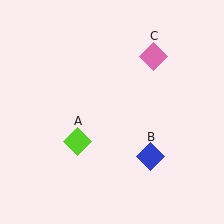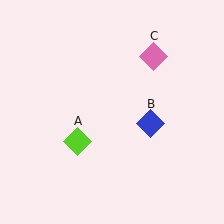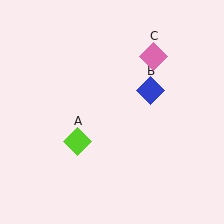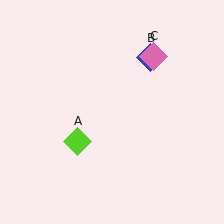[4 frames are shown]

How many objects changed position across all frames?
1 object changed position: blue diamond (object B).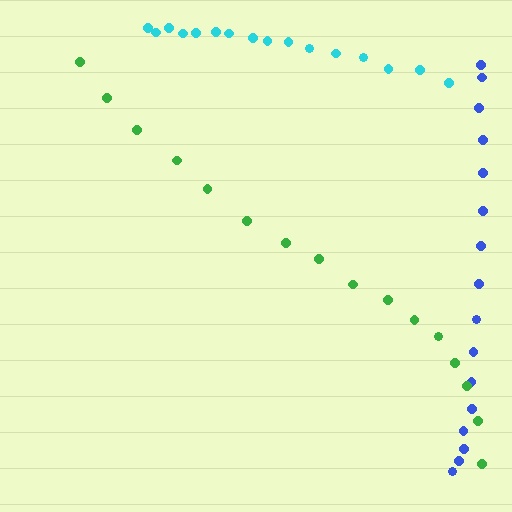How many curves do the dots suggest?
There are 3 distinct paths.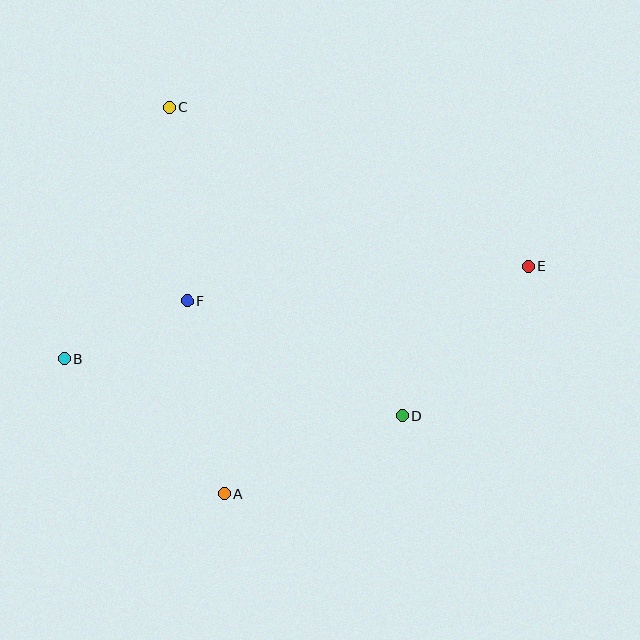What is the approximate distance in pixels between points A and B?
The distance between A and B is approximately 210 pixels.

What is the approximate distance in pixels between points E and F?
The distance between E and F is approximately 343 pixels.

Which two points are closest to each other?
Points B and F are closest to each other.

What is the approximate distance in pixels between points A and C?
The distance between A and C is approximately 390 pixels.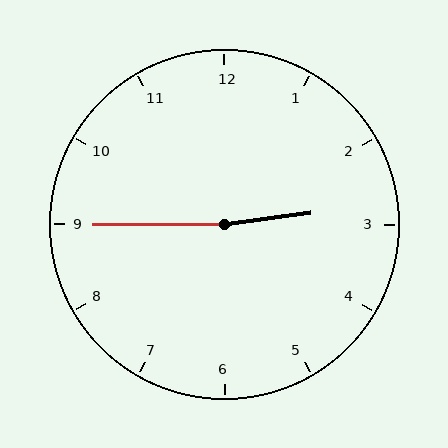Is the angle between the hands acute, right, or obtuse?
It is obtuse.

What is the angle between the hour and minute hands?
Approximately 172 degrees.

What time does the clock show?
2:45.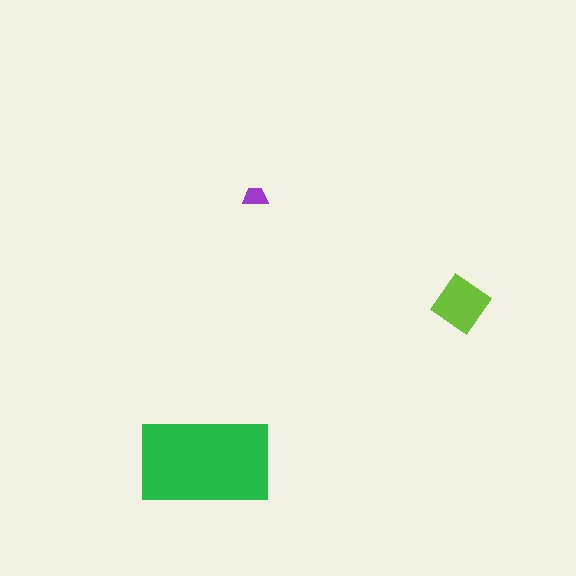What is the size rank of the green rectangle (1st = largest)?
1st.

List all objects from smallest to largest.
The purple trapezoid, the lime diamond, the green rectangle.